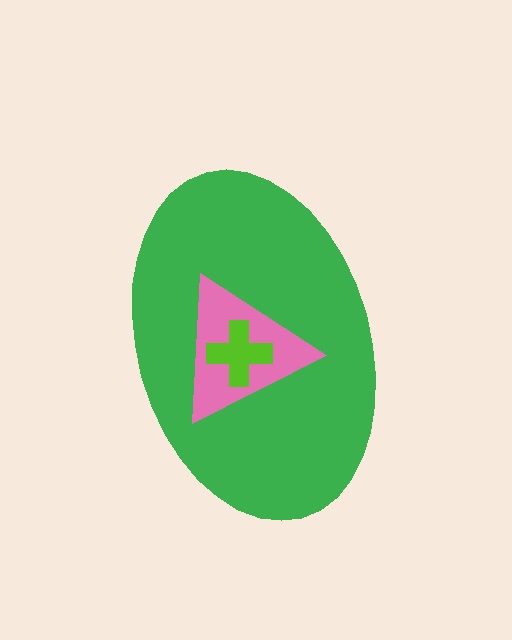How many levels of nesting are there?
3.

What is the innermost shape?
The lime cross.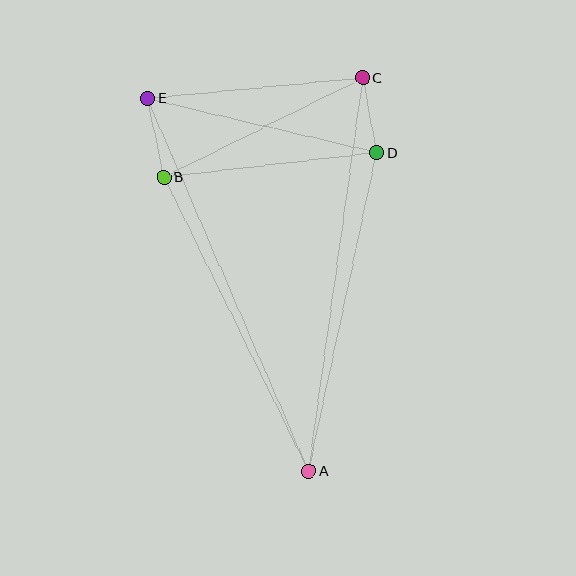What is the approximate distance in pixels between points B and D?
The distance between B and D is approximately 215 pixels.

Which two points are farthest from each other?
Points A and E are farthest from each other.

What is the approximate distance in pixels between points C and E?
The distance between C and E is approximately 216 pixels.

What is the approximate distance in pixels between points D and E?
The distance between D and E is approximately 236 pixels.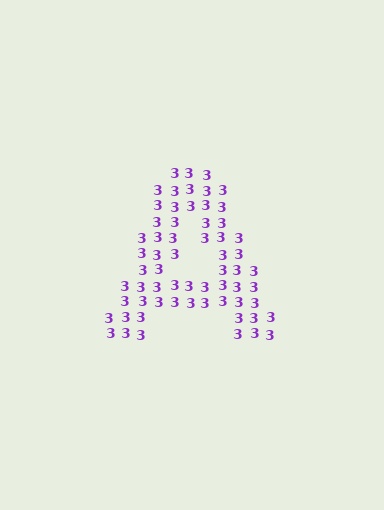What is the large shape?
The large shape is the letter A.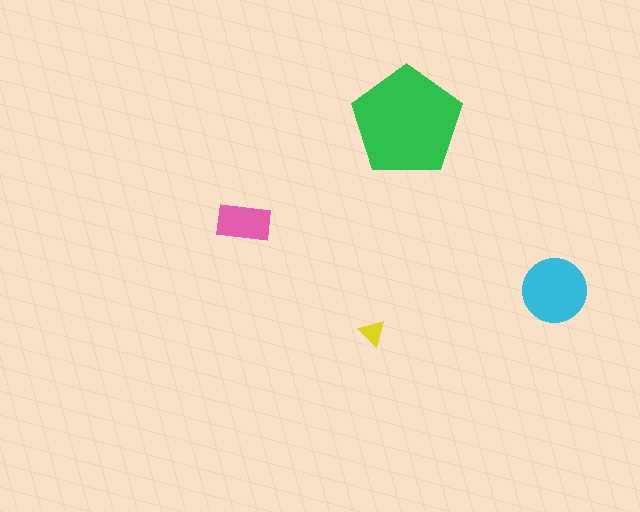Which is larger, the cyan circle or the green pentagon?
The green pentagon.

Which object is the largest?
The green pentagon.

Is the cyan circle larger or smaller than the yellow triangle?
Larger.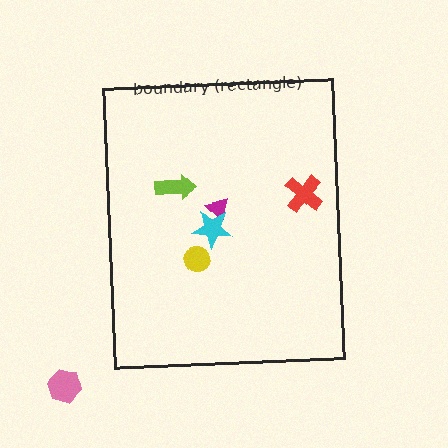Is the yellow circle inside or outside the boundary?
Inside.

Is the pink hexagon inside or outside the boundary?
Outside.